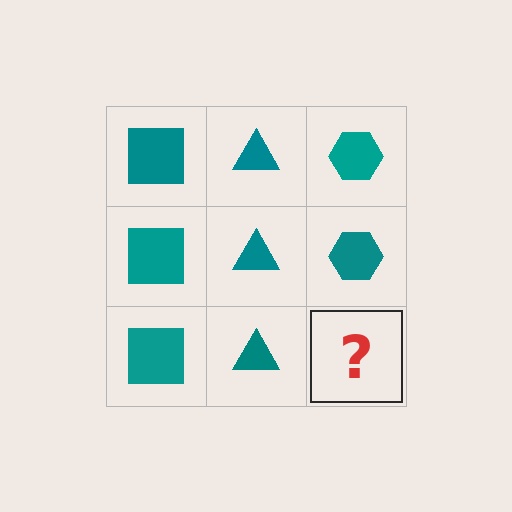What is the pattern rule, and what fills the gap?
The rule is that each column has a consistent shape. The gap should be filled with a teal hexagon.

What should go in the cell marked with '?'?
The missing cell should contain a teal hexagon.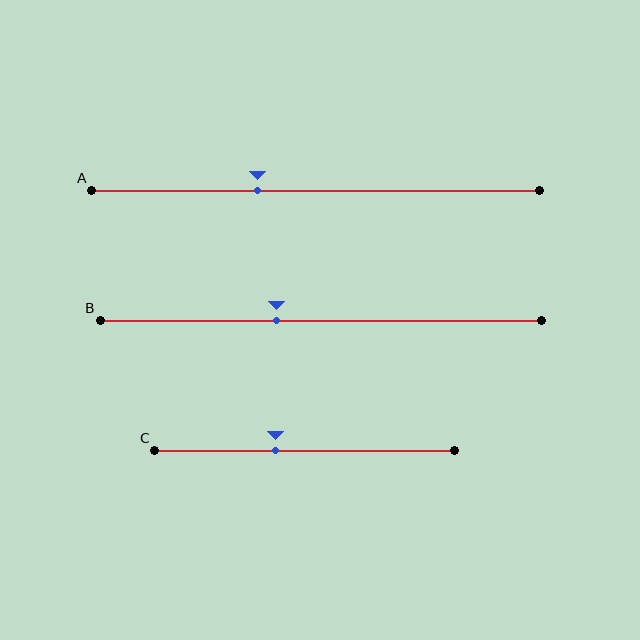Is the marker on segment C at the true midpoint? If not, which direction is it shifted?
No, the marker on segment C is shifted to the left by about 10% of the segment length.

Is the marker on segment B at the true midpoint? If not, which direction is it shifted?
No, the marker on segment B is shifted to the left by about 10% of the segment length.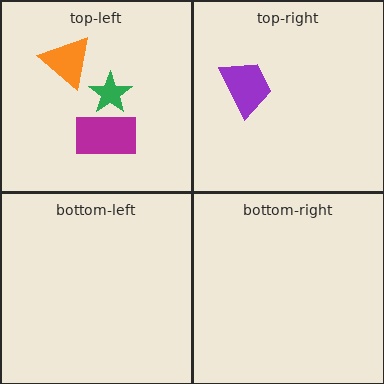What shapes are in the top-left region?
The green star, the orange triangle, the magenta rectangle.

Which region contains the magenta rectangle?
The top-left region.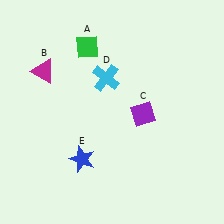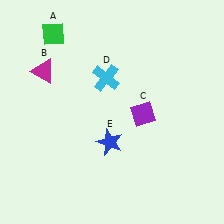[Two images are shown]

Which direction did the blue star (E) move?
The blue star (E) moved right.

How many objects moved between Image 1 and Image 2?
2 objects moved between the two images.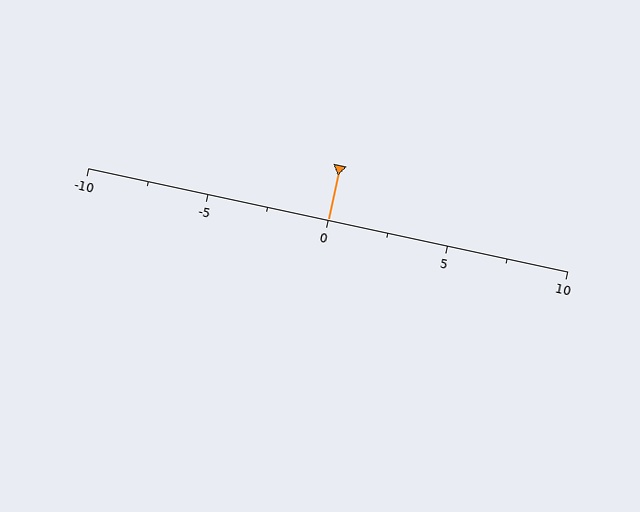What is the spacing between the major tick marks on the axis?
The major ticks are spaced 5 apart.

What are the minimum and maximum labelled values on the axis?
The axis runs from -10 to 10.